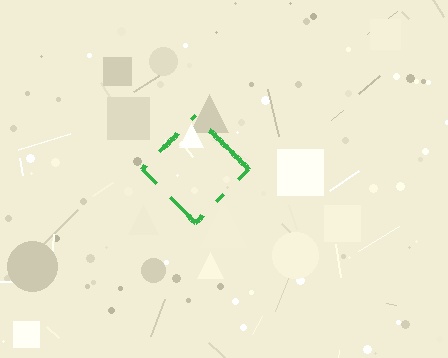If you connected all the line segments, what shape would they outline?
They would outline a diamond.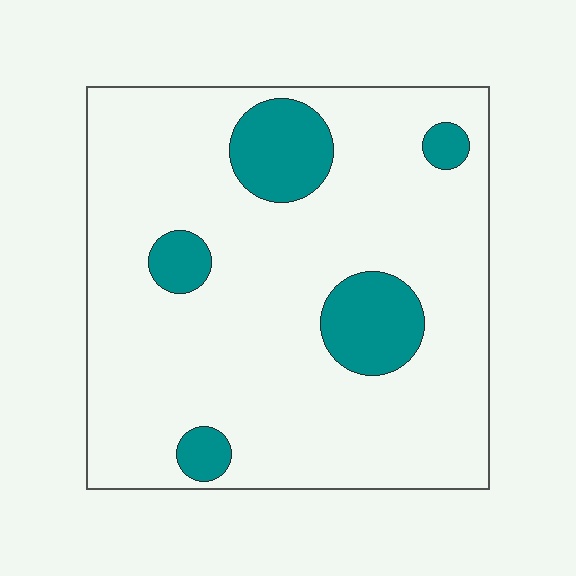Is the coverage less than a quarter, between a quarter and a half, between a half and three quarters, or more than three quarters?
Less than a quarter.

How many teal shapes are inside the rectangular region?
5.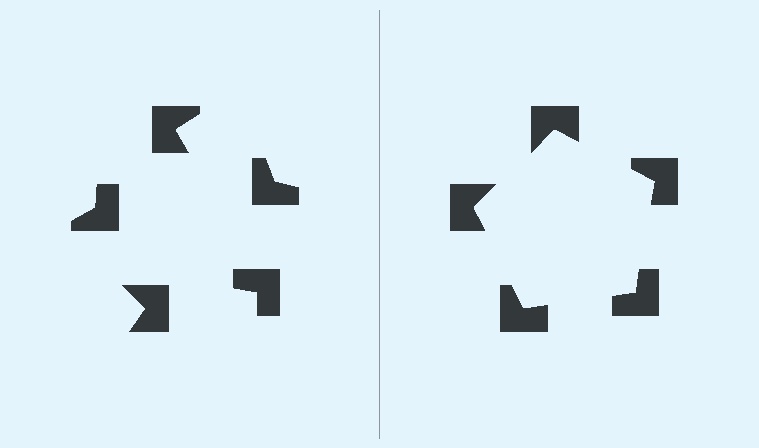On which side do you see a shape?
An illusory pentagon appears on the right side. On the left side the wedge cuts are rotated, so no coherent shape forms.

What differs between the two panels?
The notched squares are positioned identically on both sides; only the wedge orientations differ. On the right they align to a pentagon; on the left they are misaligned.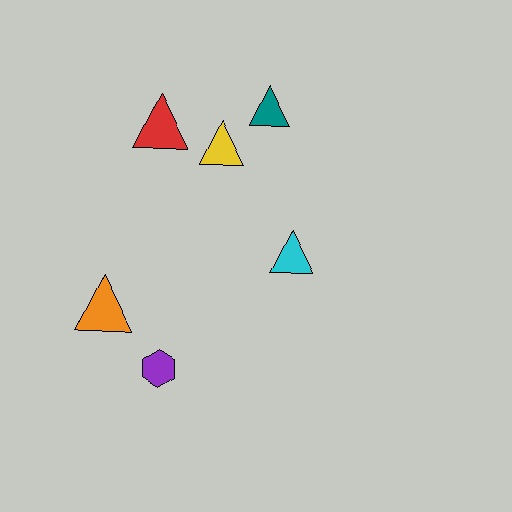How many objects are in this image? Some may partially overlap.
There are 6 objects.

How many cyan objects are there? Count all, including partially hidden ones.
There is 1 cyan object.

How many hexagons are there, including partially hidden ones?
There is 1 hexagon.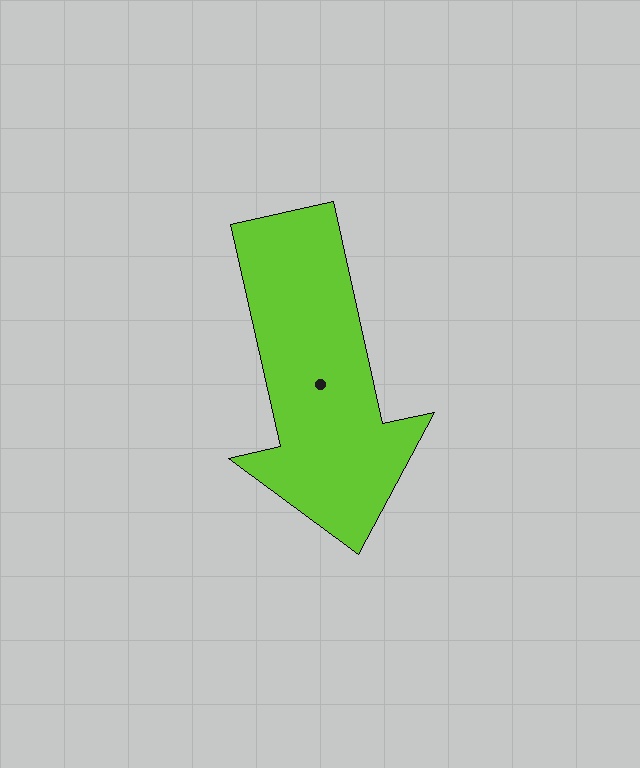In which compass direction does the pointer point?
South.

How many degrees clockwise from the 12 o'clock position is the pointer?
Approximately 167 degrees.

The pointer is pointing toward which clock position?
Roughly 6 o'clock.